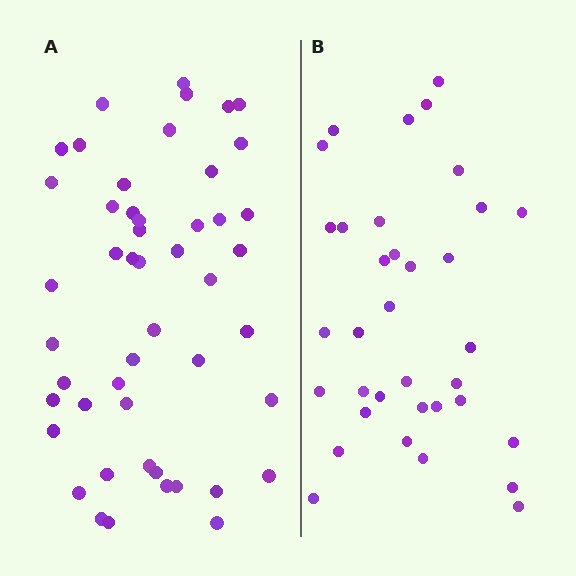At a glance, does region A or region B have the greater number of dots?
Region A (the left region) has more dots.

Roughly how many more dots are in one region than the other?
Region A has approximately 15 more dots than region B.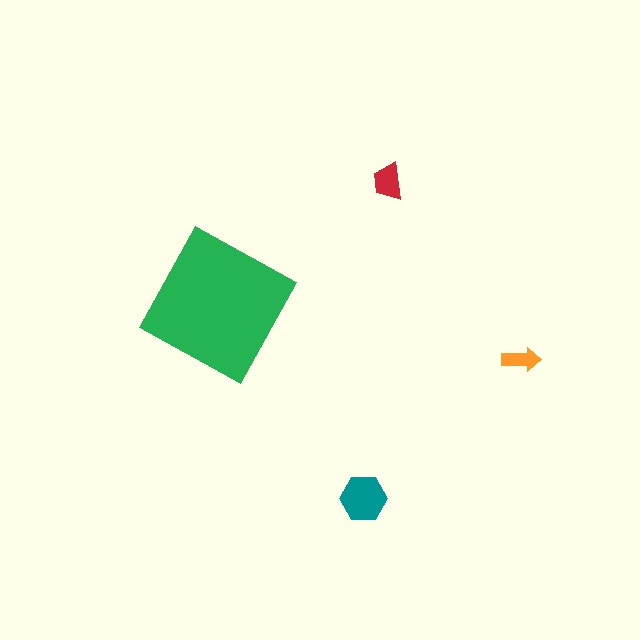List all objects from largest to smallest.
The green square, the teal hexagon, the red trapezoid, the orange arrow.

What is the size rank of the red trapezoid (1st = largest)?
3rd.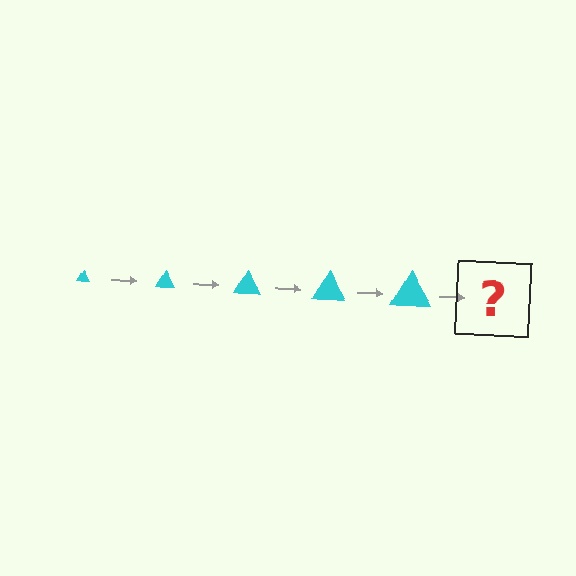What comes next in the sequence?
The next element should be a cyan triangle, larger than the previous one.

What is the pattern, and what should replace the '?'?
The pattern is that the triangle gets progressively larger each step. The '?' should be a cyan triangle, larger than the previous one.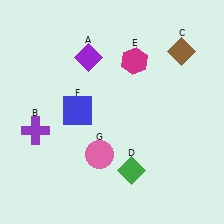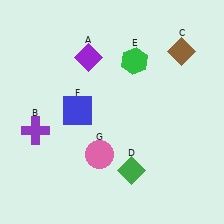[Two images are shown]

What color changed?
The hexagon (E) changed from magenta in Image 1 to green in Image 2.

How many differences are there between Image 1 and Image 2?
There is 1 difference between the two images.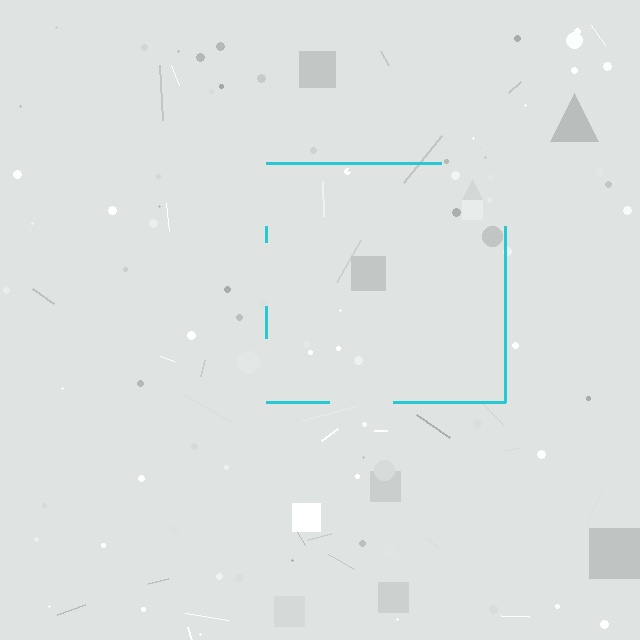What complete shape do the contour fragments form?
The contour fragments form a square.